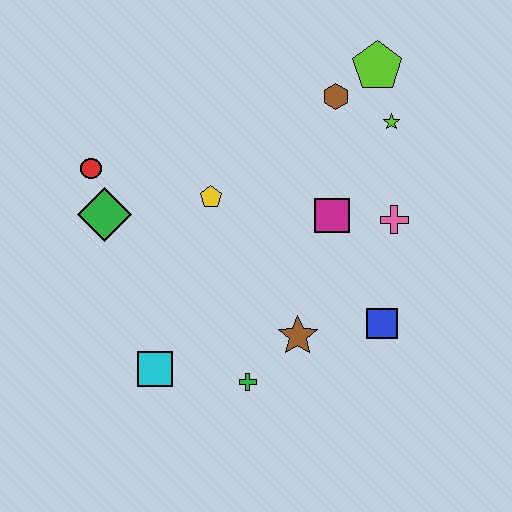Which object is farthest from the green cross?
The lime pentagon is farthest from the green cross.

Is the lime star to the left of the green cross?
No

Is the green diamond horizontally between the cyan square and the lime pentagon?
No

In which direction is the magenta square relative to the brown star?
The magenta square is above the brown star.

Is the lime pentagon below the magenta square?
No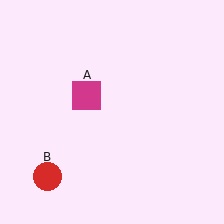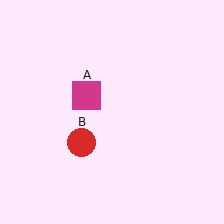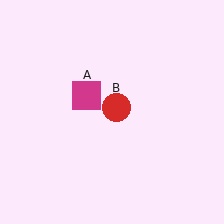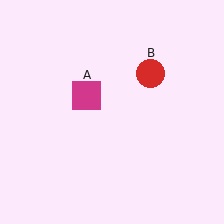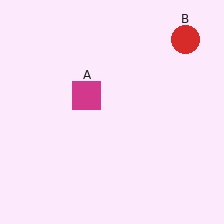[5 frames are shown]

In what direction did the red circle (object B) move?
The red circle (object B) moved up and to the right.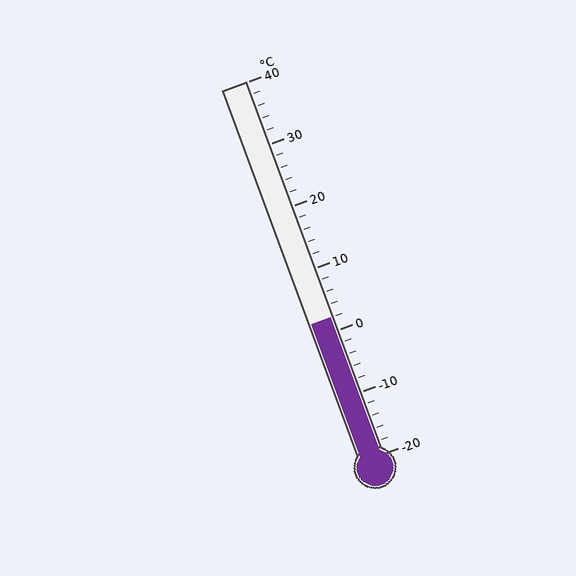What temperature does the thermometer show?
The thermometer shows approximately 2°C.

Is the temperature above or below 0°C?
The temperature is above 0°C.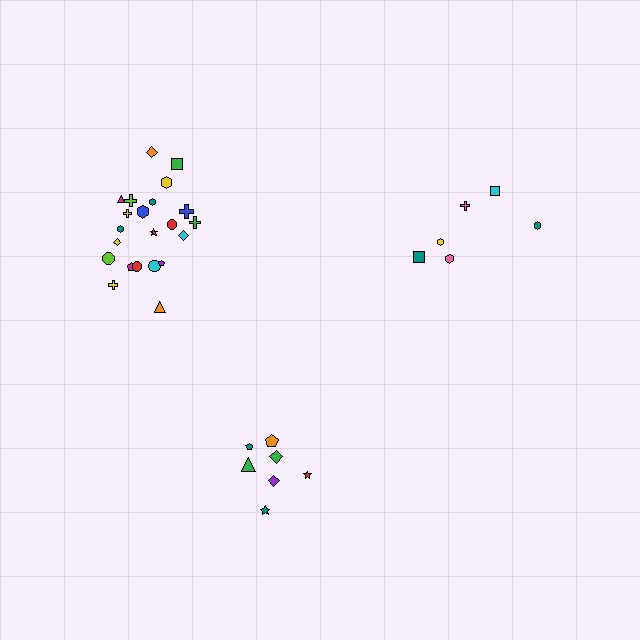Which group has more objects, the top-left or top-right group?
The top-left group.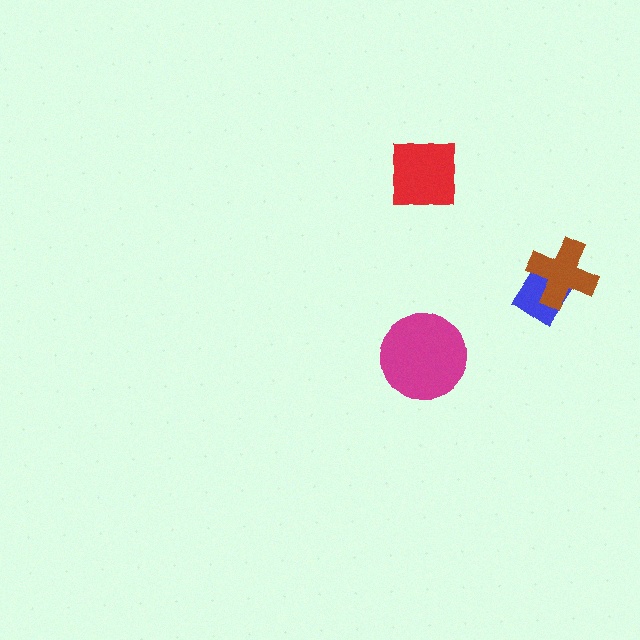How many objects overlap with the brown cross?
1 object overlaps with the brown cross.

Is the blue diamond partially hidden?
Yes, it is partially covered by another shape.